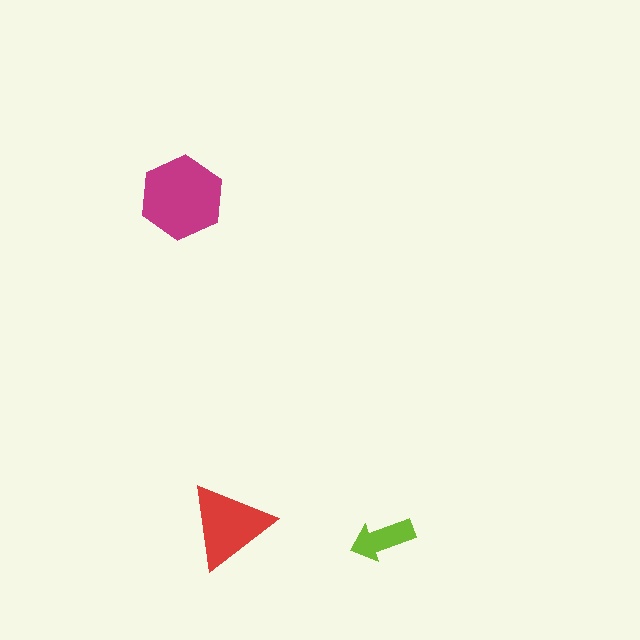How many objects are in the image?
There are 3 objects in the image.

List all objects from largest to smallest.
The magenta hexagon, the red triangle, the lime arrow.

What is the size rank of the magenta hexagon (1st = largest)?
1st.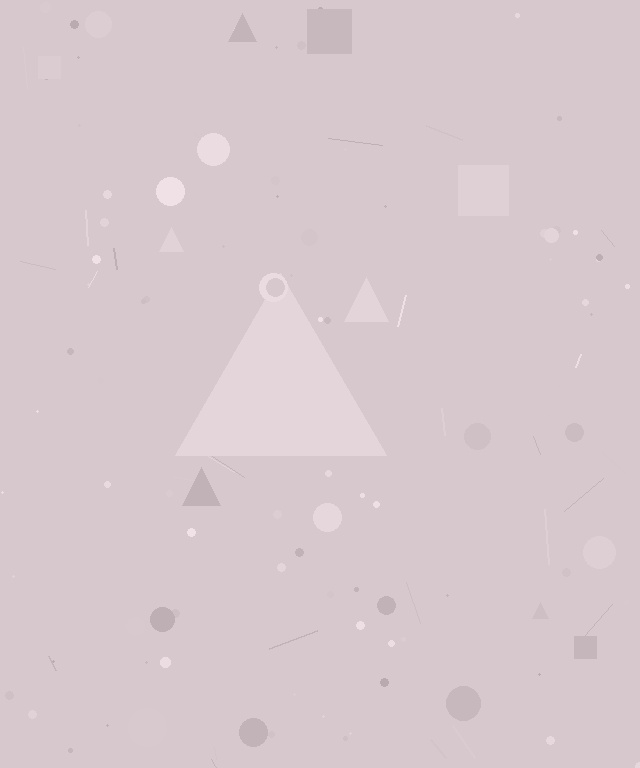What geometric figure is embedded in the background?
A triangle is embedded in the background.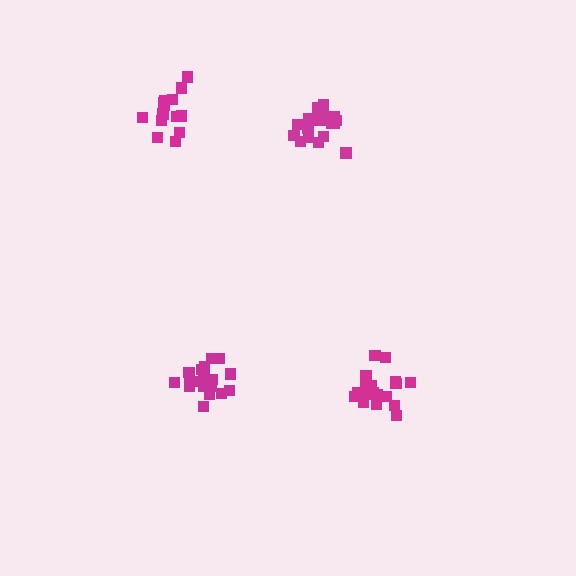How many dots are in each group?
Group 1: 15 dots, Group 2: 20 dots, Group 3: 21 dots, Group 4: 21 dots (77 total).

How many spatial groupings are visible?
There are 4 spatial groupings.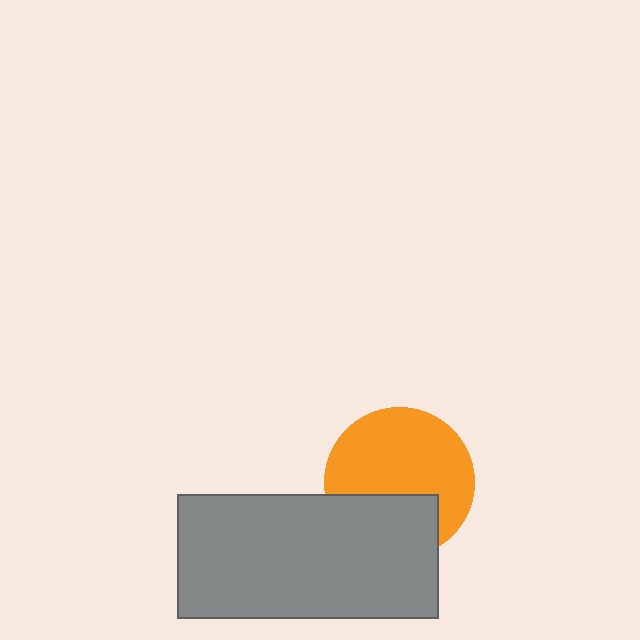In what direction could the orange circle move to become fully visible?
The orange circle could move up. That would shift it out from behind the gray rectangle entirely.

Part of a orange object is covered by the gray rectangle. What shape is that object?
It is a circle.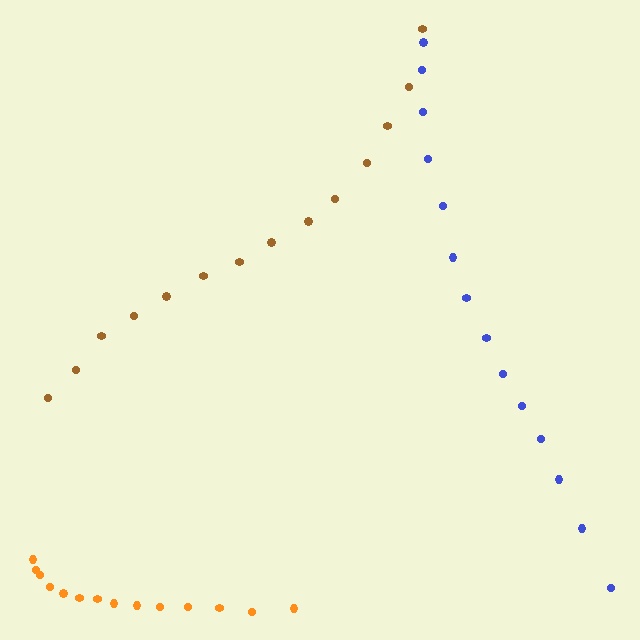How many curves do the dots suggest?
There are 3 distinct paths.